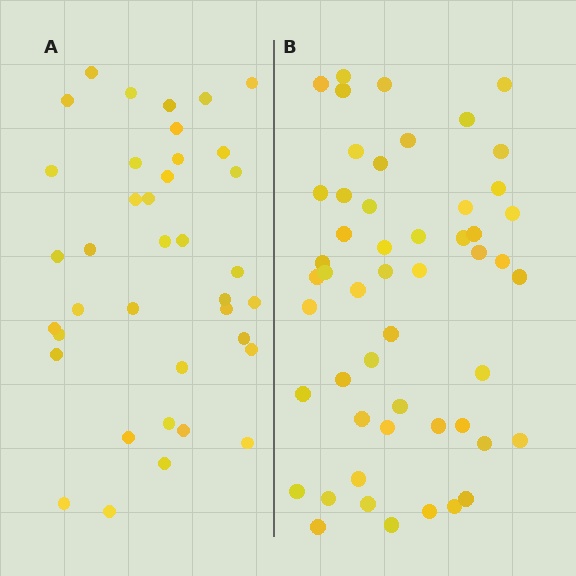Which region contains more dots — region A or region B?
Region B (the right region) has more dots.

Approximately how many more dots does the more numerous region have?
Region B has approximately 15 more dots than region A.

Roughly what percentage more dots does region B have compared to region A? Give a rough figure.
About 35% more.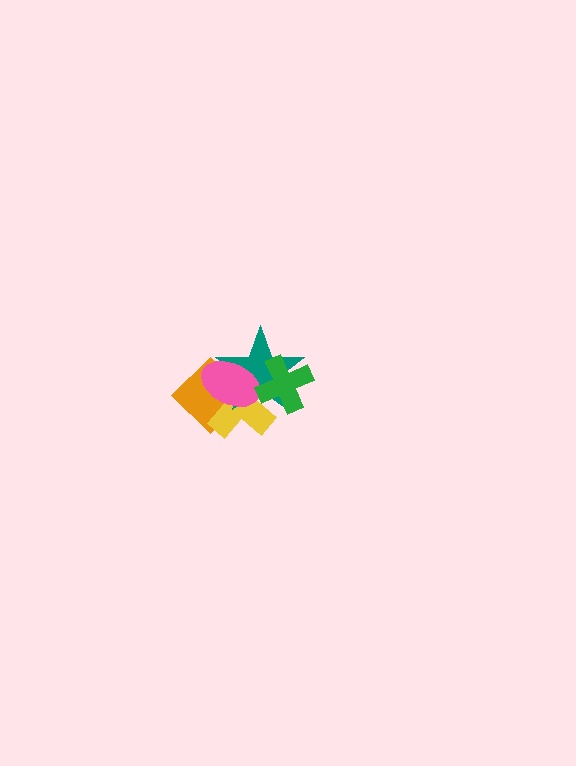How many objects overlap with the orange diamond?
3 objects overlap with the orange diamond.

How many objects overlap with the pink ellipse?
4 objects overlap with the pink ellipse.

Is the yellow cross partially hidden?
Yes, it is partially covered by another shape.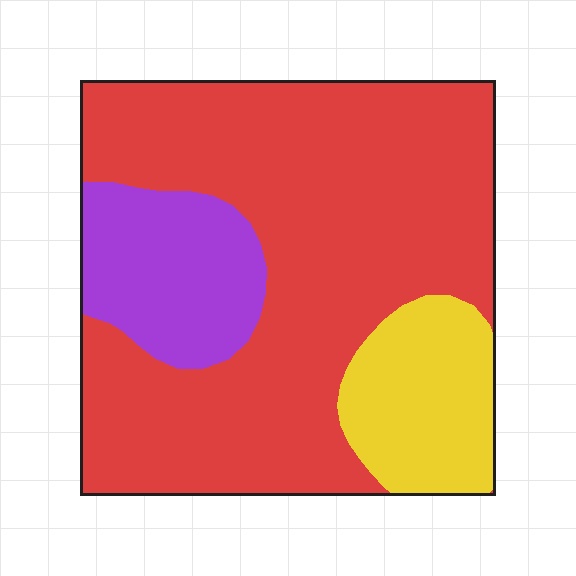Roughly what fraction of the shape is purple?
Purple covers 16% of the shape.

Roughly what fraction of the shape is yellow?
Yellow covers around 15% of the shape.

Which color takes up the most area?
Red, at roughly 70%.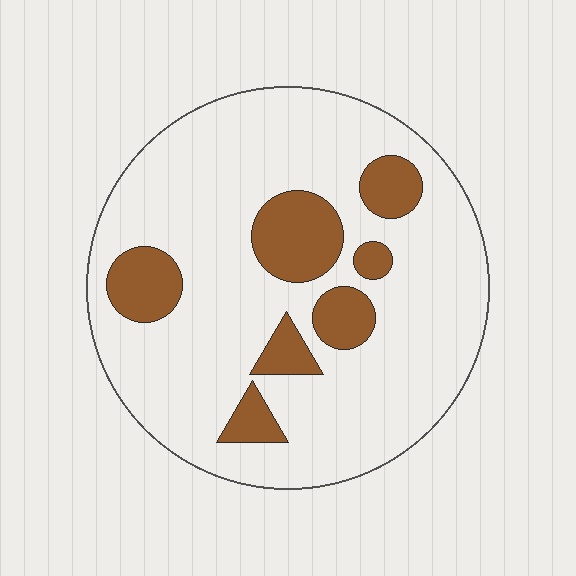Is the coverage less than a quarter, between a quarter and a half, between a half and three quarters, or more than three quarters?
Less than a quarter.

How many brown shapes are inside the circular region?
7.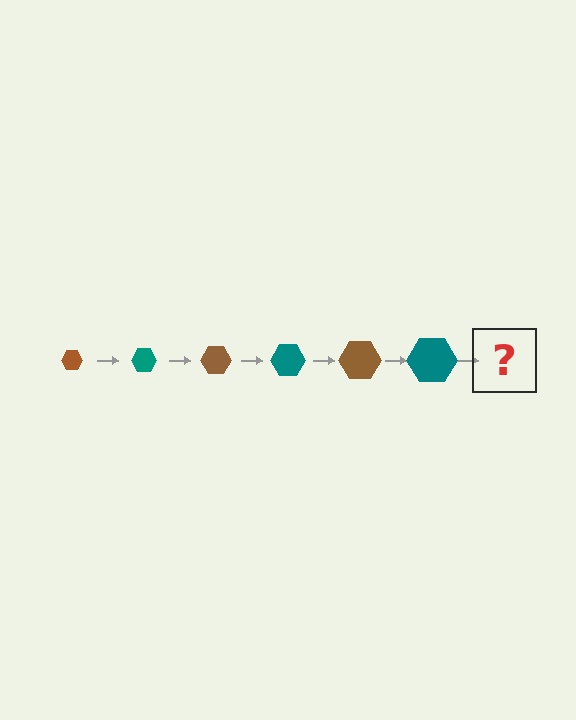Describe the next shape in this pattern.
It should be a brown hexagon, larger than the previous one.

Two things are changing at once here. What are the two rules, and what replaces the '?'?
The two rules are that the hexagon grows larger each step and the color cycles through brown and teal. The '?' should be a brown hexagon, larger than the previous one.